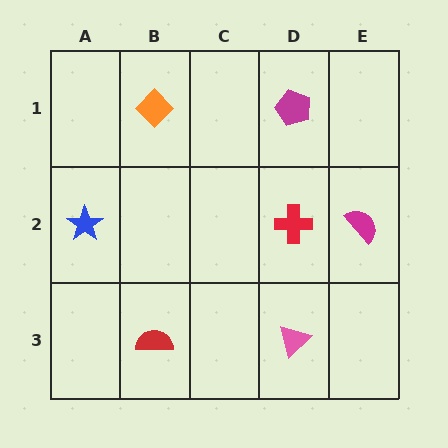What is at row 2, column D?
A red cross.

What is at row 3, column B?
A red semicircle.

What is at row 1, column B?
An orange diamond.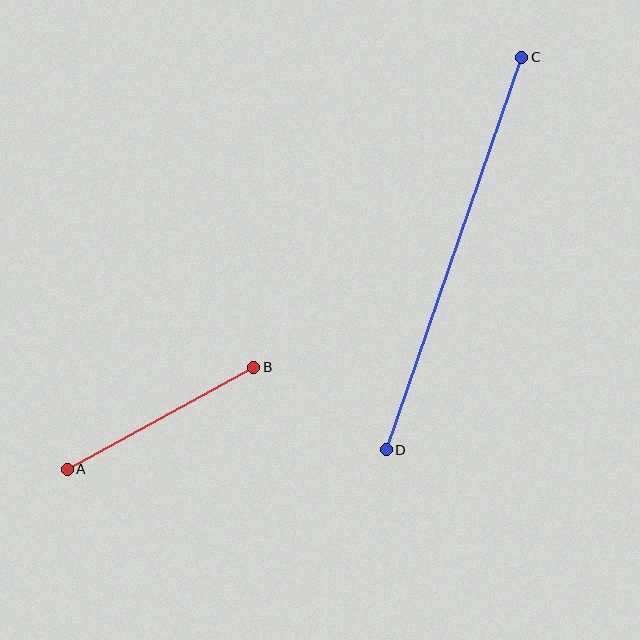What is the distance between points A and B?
The distance is approximately 212 pixels.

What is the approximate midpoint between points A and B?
The midpoint is at approximately (160, 418) pixels.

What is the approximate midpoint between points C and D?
The midpoint is at approximately (454, 254) pixels.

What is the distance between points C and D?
The distance is approximately 416 pixels.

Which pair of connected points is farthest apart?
Points C and D are farthest apart.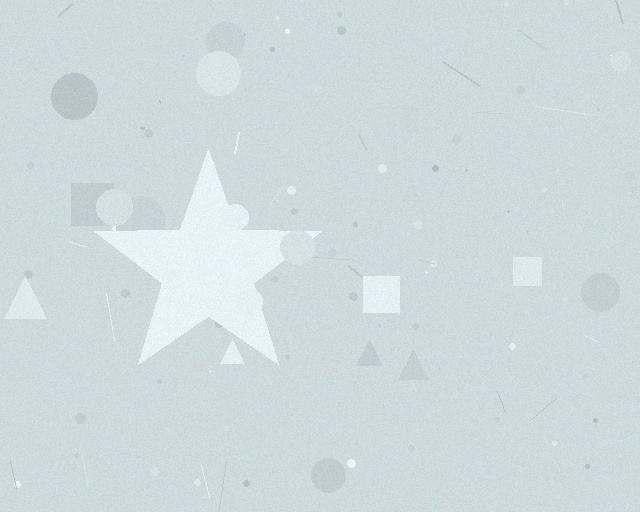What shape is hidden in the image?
A star is hidden in the image.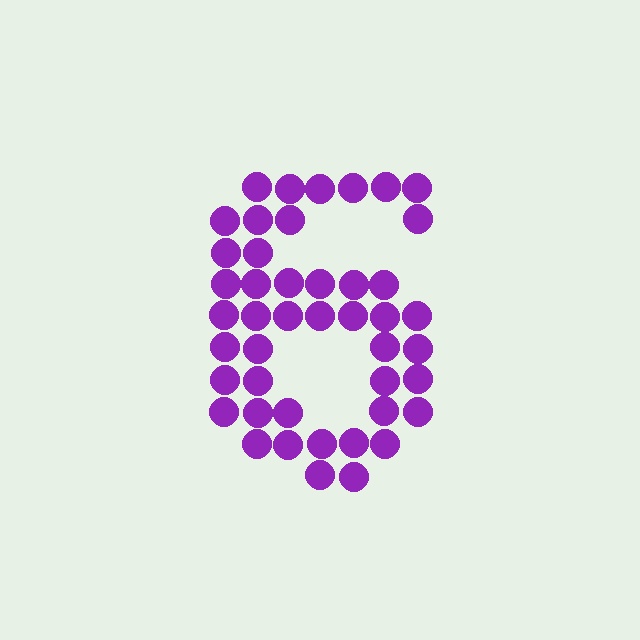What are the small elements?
The small elements are circles.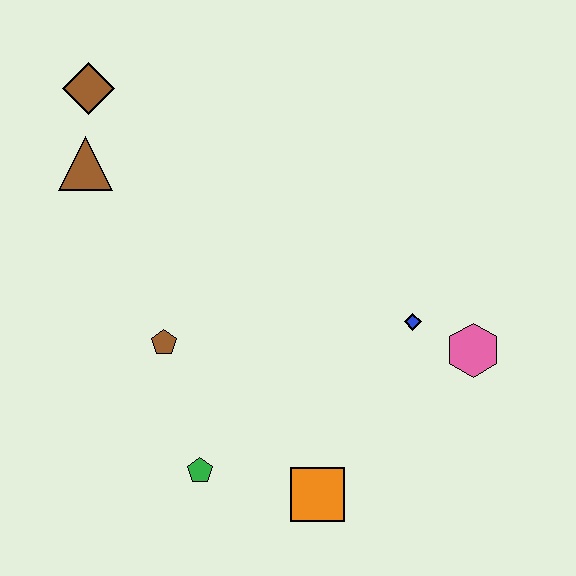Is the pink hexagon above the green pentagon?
Yes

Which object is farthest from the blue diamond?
The brown diamond is farthest from the blue diamond.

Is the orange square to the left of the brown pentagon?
No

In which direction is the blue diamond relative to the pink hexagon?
The blue diamond is to the left of the pink hexagon.